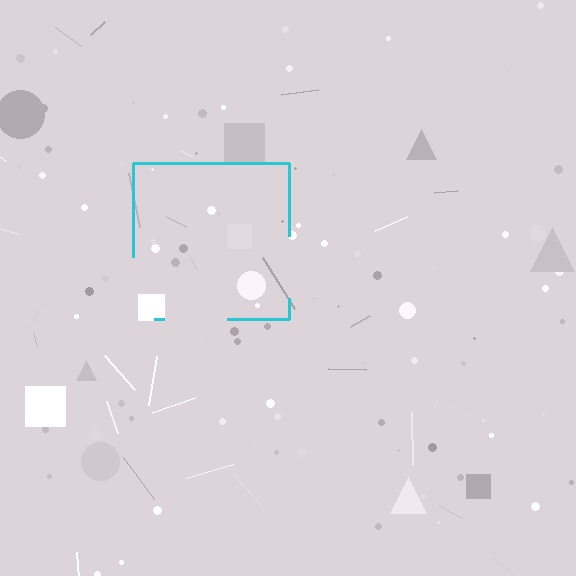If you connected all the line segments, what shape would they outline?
They would outline a square.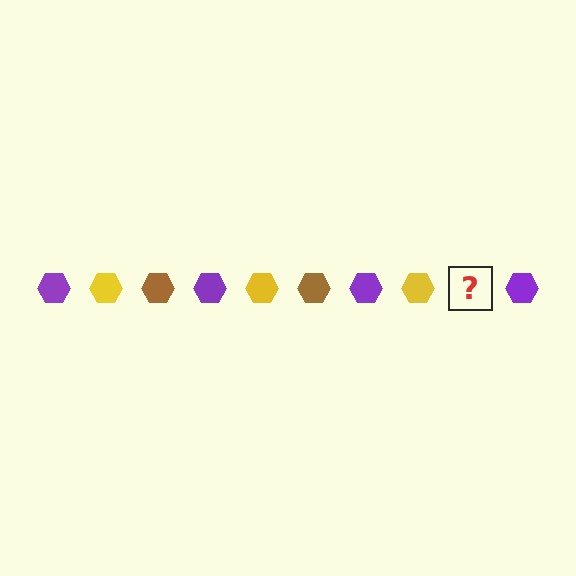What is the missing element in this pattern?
The missing element is a brown hexagon.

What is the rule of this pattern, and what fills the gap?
The rule is that the pattern cycles through purple, yellow, brown hexagons. The gap should be filled with a brown hexagon.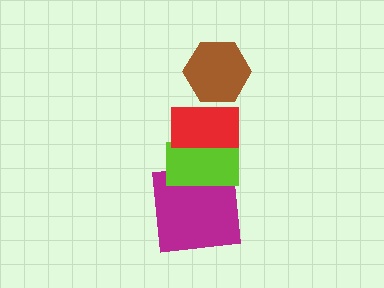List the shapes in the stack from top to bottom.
From top to bottom: the brown hexagon, the red rectangle, the lime rectangle, the magenta square.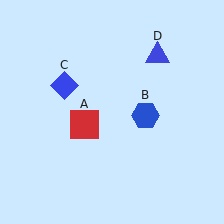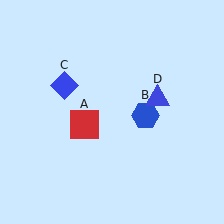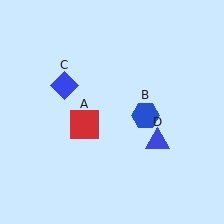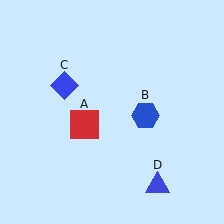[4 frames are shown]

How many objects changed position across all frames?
1 object changed position: blue triangle (object D).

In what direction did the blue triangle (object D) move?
The blue triangle (object D) moved down.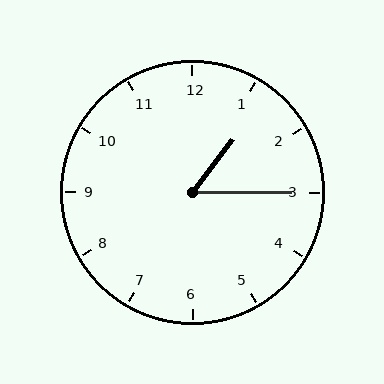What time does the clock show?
1:15.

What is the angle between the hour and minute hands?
Approximately 52 degrees.